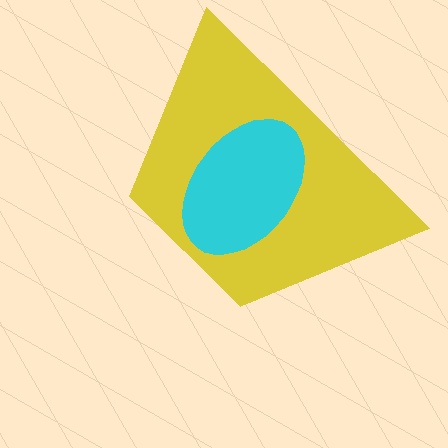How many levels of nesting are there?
2.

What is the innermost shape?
The cyan ellipse.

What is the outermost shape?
The yellow trapezoid.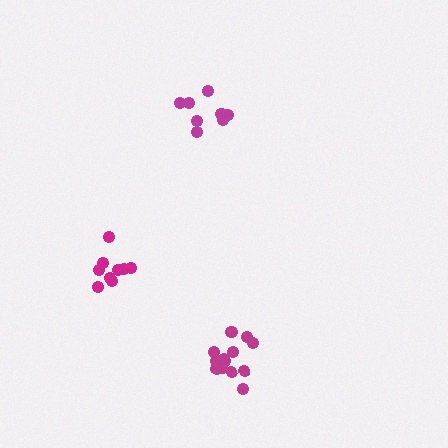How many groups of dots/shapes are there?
There are 3 groups.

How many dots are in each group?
Group 1: 9 dots, Group 2: 13 dots, Group 3: 9 dots (31 total).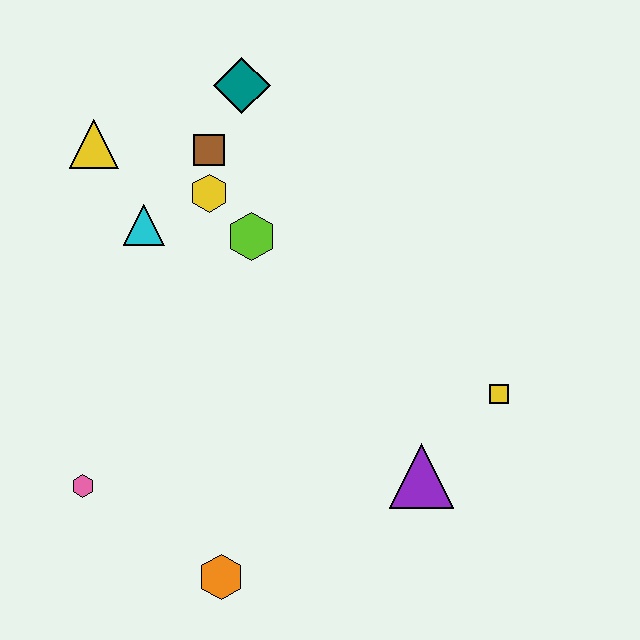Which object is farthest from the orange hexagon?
The teal diamond is farthest from the orange hexagon.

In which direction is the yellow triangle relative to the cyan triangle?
The yellow triangle is above the cyan triangle.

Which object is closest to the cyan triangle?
The yellow hexagon is closest to the cyan triangle.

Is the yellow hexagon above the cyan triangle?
Yes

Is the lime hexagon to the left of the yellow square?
Yes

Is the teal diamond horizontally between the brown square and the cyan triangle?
No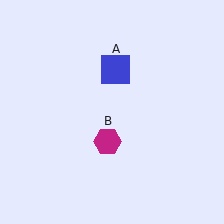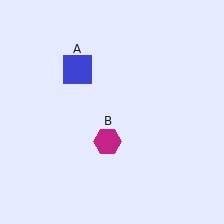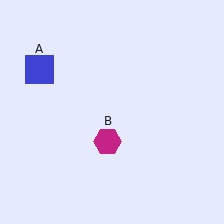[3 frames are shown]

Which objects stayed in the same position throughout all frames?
Magenta hexagon (object B) remained stationary.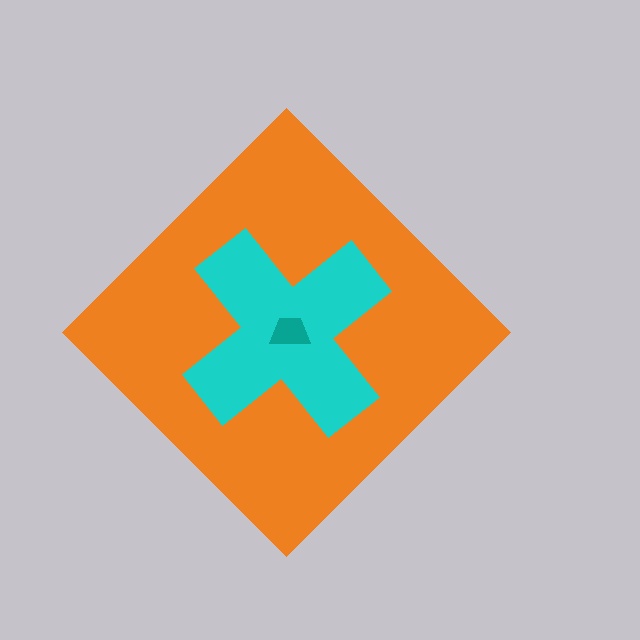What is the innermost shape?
The teal trapezoid.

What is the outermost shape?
The orange diamond.